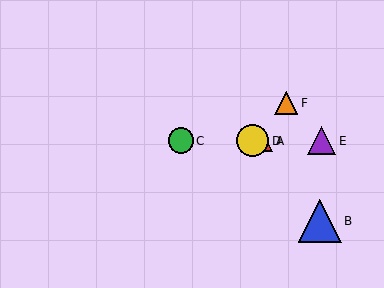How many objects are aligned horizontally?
4 objects (A, C, D, E) are aligned horizontally.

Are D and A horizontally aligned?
Yes, both are at y≈141.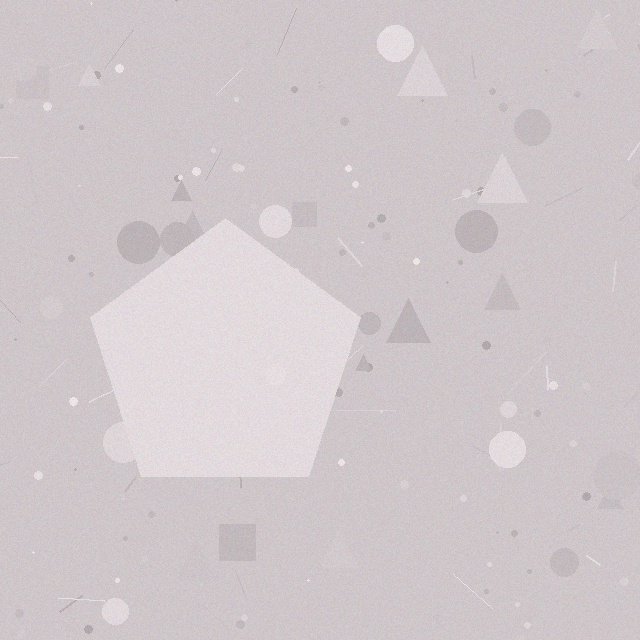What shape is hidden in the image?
A pentagon is hidden in the image.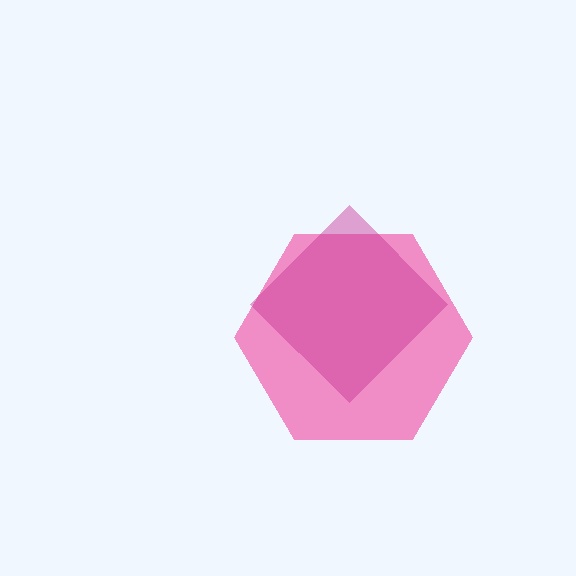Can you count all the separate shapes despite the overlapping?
Yes, there are 2 separate shapes.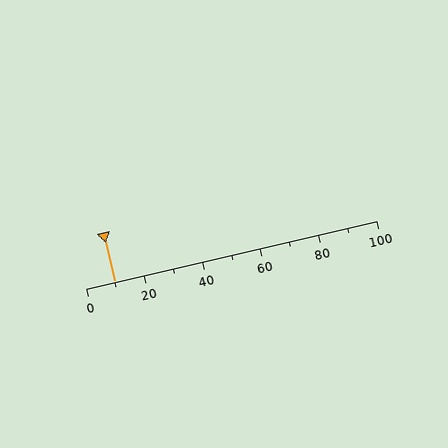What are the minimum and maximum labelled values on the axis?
The axis runs from 0 to 100.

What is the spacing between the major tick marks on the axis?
The major ticks are spaced 20 apart.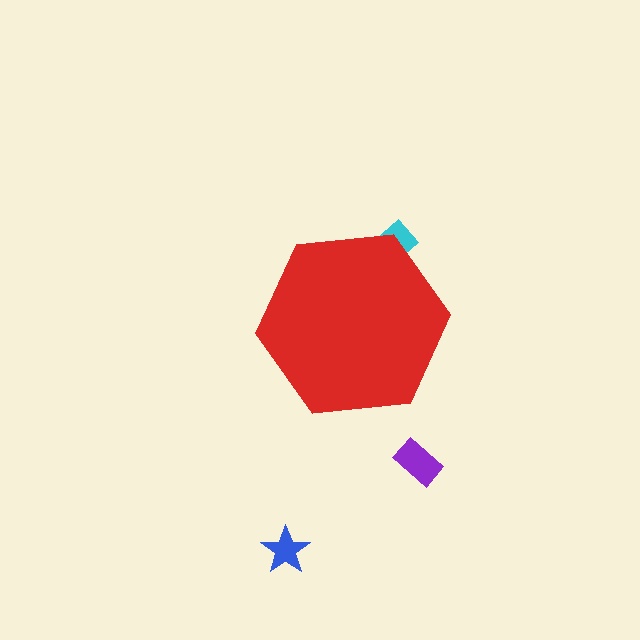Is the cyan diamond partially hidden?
Yes, the cyan diamond is partially hidden behind the red hexagon.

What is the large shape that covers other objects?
A red hexagon.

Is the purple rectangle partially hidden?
No, the purple rectangle is fully visible.